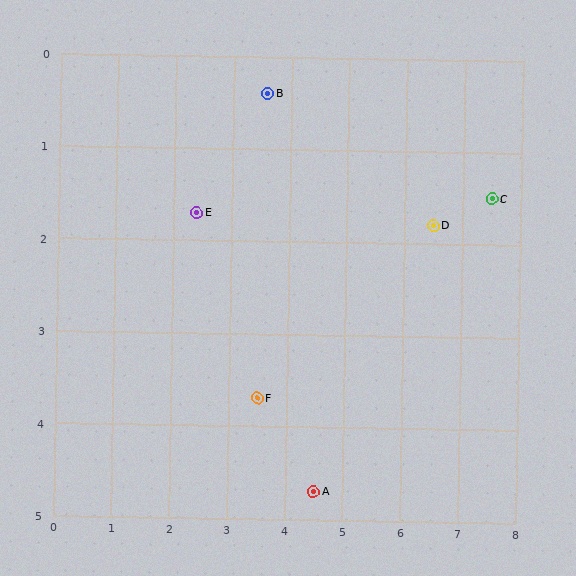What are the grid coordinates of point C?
Point C is at approximately (7.5, 1.5).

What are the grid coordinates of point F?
Point F is at approximately (3.5, 3.7).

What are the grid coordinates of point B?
Point B is at approximately (3.6, 0.4).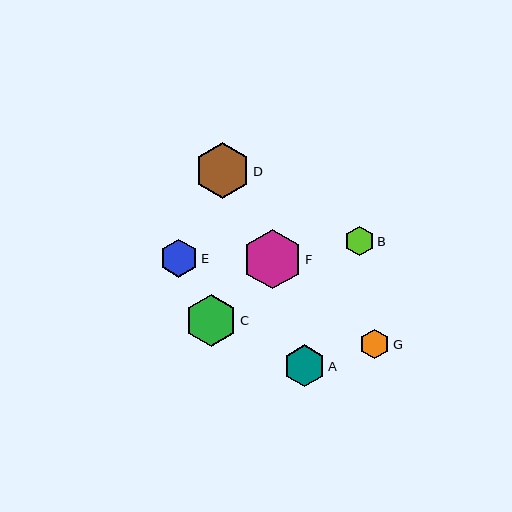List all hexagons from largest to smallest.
From largest to smallest: F, D, C, A, E, G, B.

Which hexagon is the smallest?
Hexagon B is the smallest with a size of approximately 29 pixels.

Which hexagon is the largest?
Hexagon F is the largest with a size of approximately 60 pixels.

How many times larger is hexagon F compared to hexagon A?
Hexagon F is approximately 1.4 times the size of hexagon A.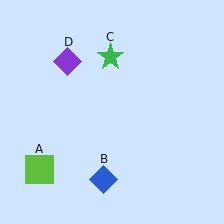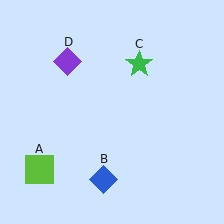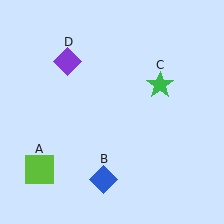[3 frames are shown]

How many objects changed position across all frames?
1 object changed position: green star (object C).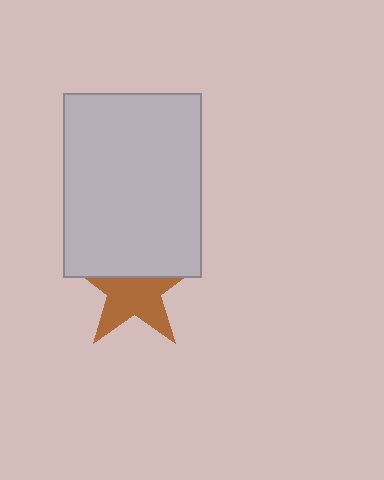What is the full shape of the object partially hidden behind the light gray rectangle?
The partially hidden object is a brown star.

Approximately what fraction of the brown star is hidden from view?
Roughly 39% of the brown star is hidden behind the light gray rectangle.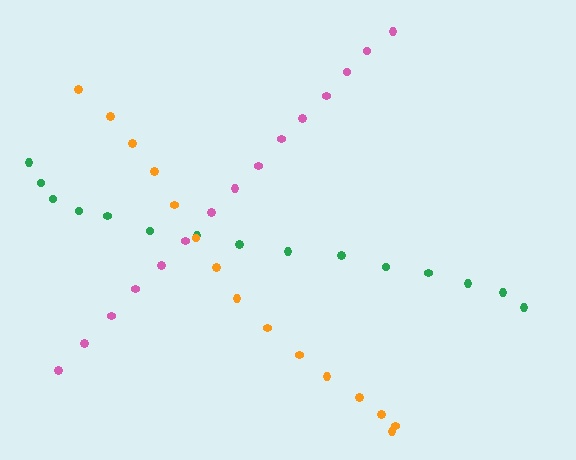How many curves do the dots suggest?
There are 3 distinct paths.